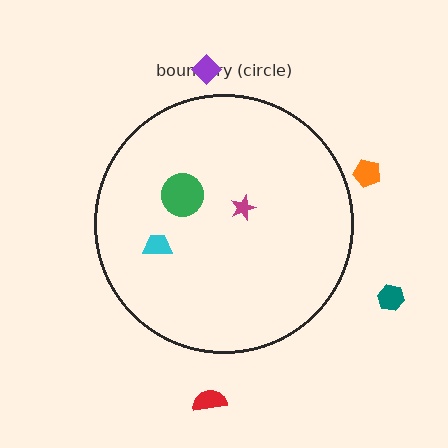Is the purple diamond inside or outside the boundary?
Outside.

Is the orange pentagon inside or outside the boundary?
Outside.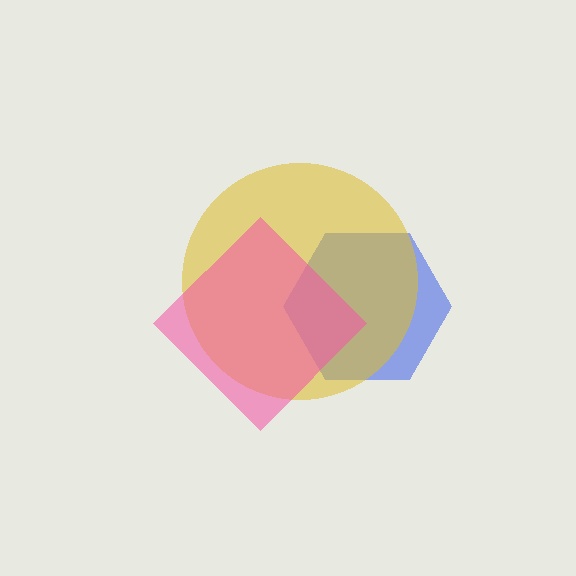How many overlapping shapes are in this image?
There are 3 overlapping shapes in the image.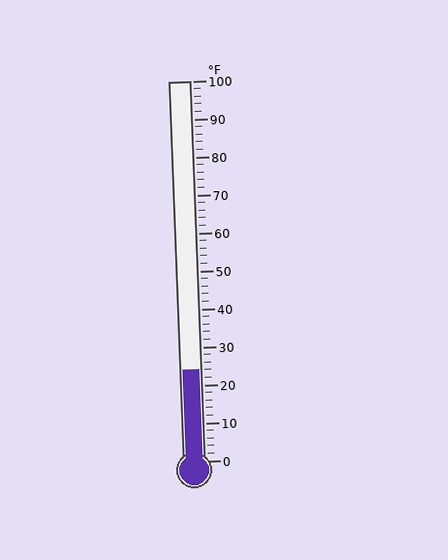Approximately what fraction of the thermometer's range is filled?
The thermometer is filled to approximately 25% of its range.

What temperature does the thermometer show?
The thermometer shows approximately 24°F.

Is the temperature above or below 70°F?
The temperature is below 70°F.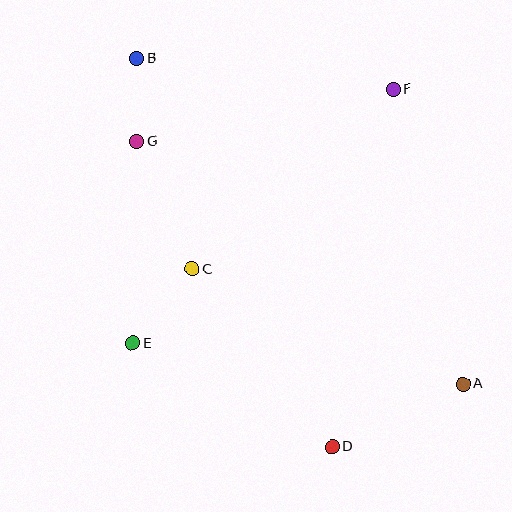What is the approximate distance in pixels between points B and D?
The distance between B and D is approximately 435 pixels.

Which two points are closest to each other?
Points B and G are closest to each other.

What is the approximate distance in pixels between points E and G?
The distance between E and G is approximately 202 pixels.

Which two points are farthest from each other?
Points A and B are farthest from each other.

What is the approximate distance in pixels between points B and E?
The distance between B and E is approximately 285 pixels.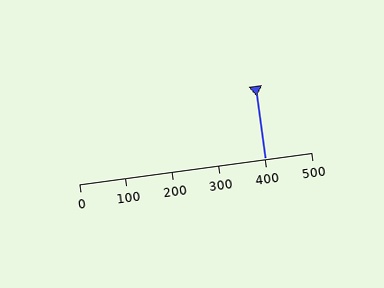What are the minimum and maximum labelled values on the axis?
The axis runs from 0 to 500.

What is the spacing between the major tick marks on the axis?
The major ticks are spaced 100 apart.